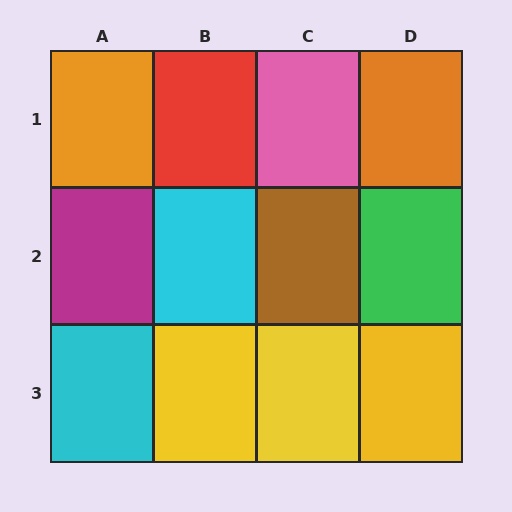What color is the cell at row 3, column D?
Yellow.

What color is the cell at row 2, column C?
Brown.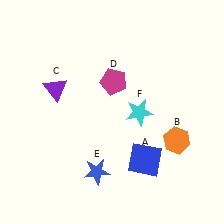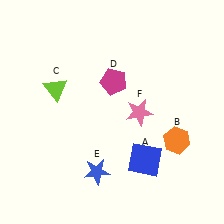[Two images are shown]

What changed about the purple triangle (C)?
In Image 1, C is purple. In Image 2, it changed to lime.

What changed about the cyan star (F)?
In Image 1, F is cyan. In Image 2, it changed to pink.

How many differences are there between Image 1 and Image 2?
There are 2 differences between the two images.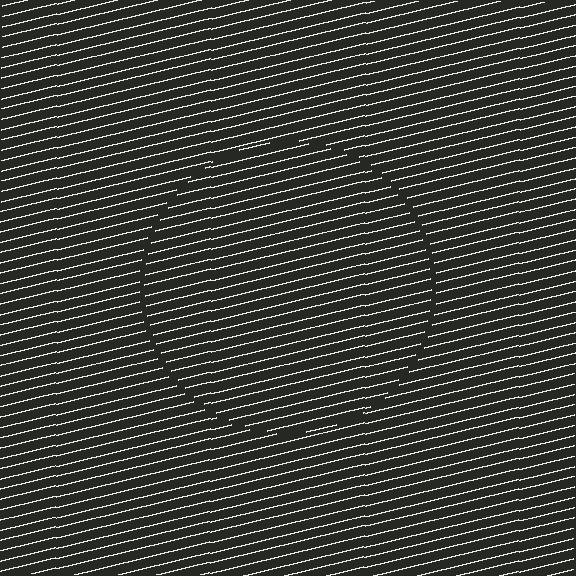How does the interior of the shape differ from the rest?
The interior of the shape contains the same grating, shifted by half a period — the contour is defined by the phase discontinuity where line-ends from the inner and outer gratings abut.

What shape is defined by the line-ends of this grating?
An illusory circle. The interior of the shape contains the same grating, shifted by half a period — the contour is defined by the phase discontinuity where line-ends from the inner and outer gratings abut.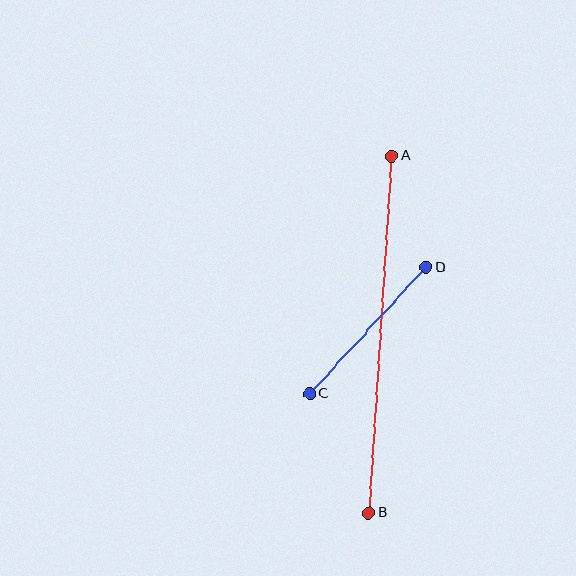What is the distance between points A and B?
The distance is approximately 358 pixels.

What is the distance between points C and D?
The distance is approximately 172 pixels.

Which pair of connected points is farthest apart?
Points A and B are farthest apart.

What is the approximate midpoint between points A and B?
The midpoint is at approximately (380, 334) pixels.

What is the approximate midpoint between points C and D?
The midpoint is at approximately (368, 331) pixels.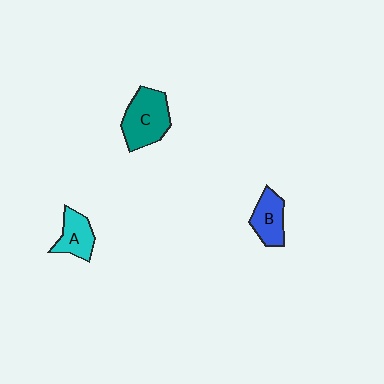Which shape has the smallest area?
Shape A (cyan).